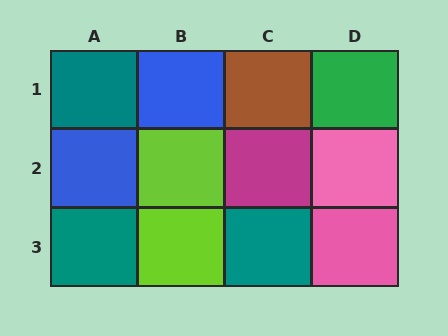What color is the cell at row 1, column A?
Teal.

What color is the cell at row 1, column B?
Blue.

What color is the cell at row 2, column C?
Magenta.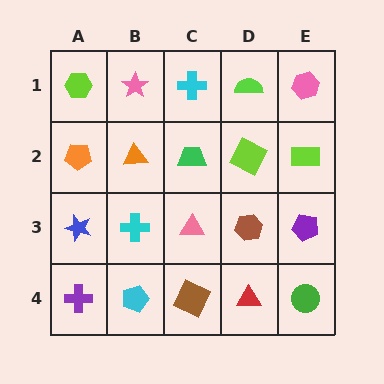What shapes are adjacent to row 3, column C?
A green trapezoid (row 2, column C), a brown square (row 4, column C), a cyan cross (row 3, column B), a brown hexagon (row 3, column D).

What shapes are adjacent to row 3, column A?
An orange pentagon (row 2, column A), a purple cross (row 4, column A), a cyan cross (row 3, column B).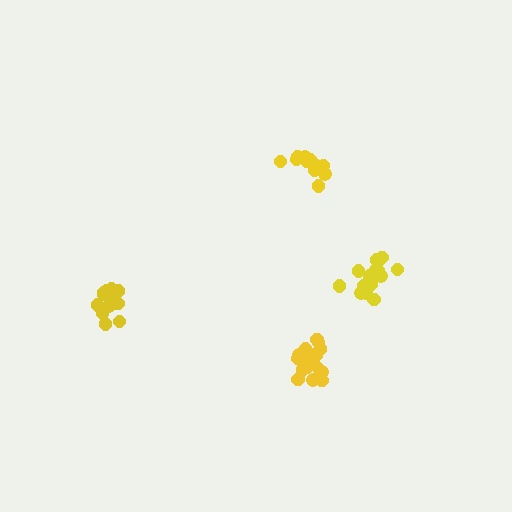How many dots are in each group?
Group 1: 17 dots, Group 2: 11 dots, Group 3: 14 dots, Group 4: 16 dots (58 total).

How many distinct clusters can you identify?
There are 4 distinct clusters.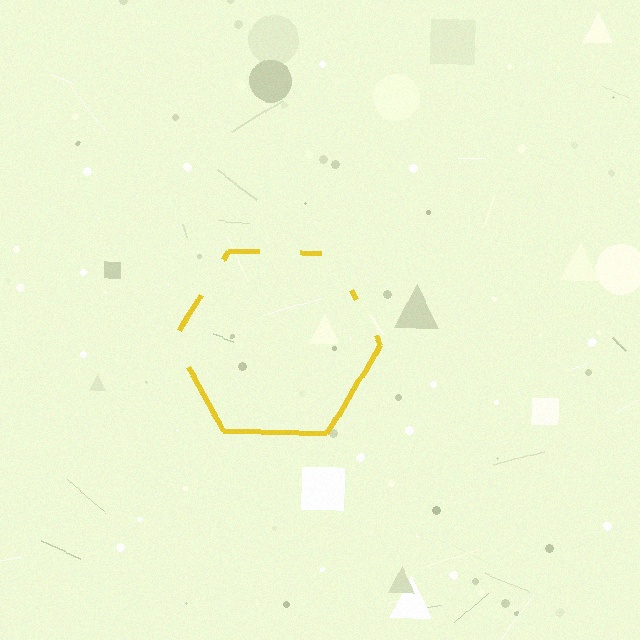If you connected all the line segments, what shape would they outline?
They would outline a hexagon.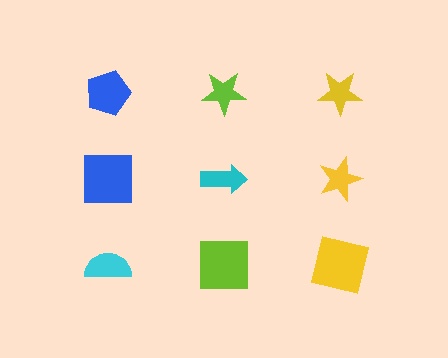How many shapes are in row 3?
3 shapes.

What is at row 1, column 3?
A yellow star.